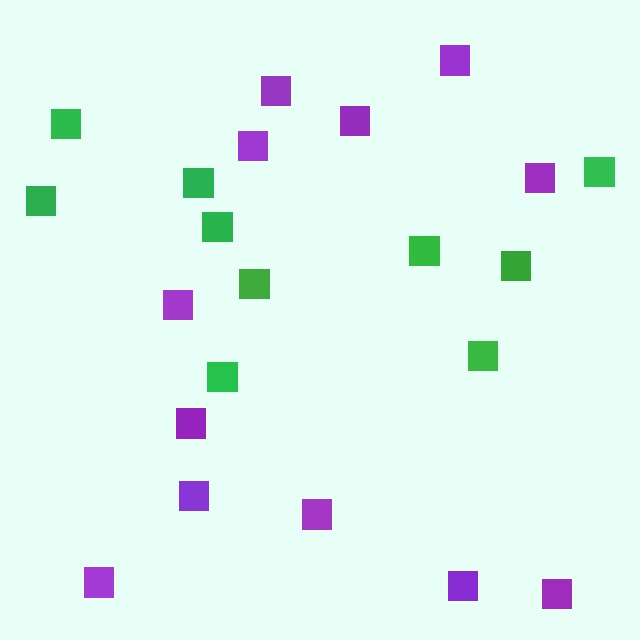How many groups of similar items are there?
There are 2 groups: one group of purple squares (12) and one group of green squares (10).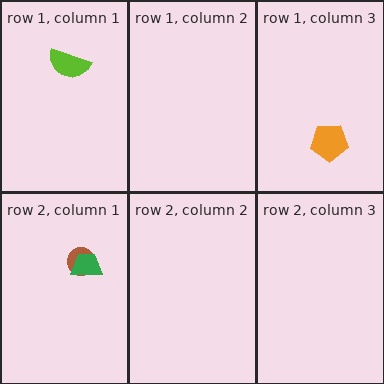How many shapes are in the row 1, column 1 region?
1.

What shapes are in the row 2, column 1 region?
The brown circle, the green trapezoid.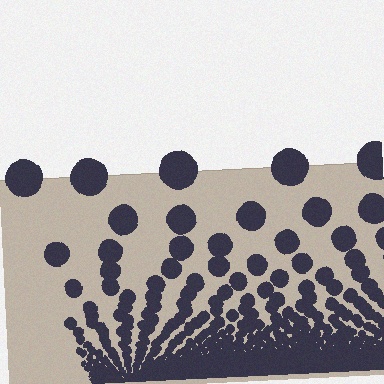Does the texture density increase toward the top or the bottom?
Density increases toward the bottom.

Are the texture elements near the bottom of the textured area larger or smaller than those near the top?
Smaller. The gradient is inverted — elements near the bottom are smaller and denser.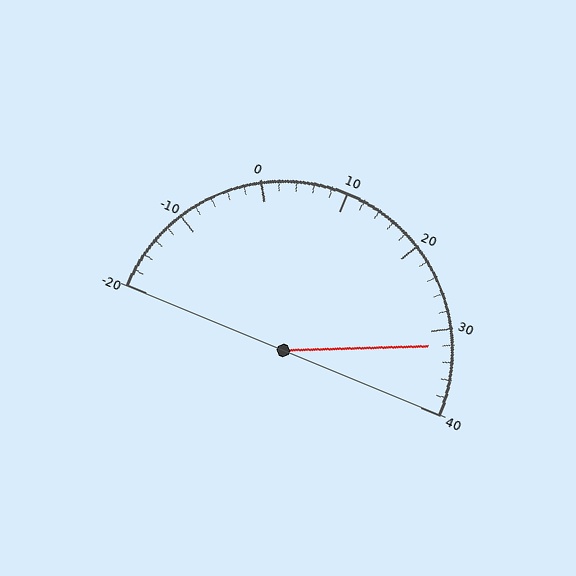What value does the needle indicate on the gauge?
The needle indicates approximately 32.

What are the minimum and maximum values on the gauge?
The gauge ranges from -20 to 40.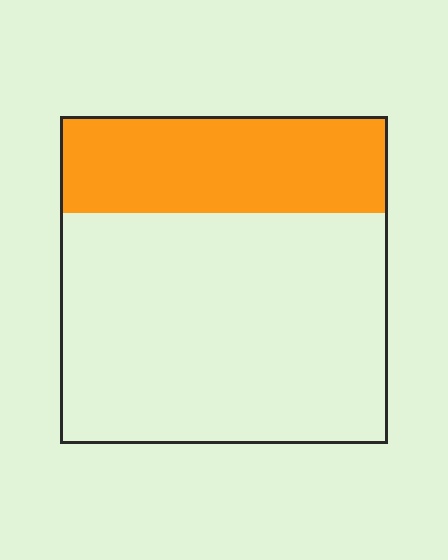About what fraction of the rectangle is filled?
About one third (1/3).